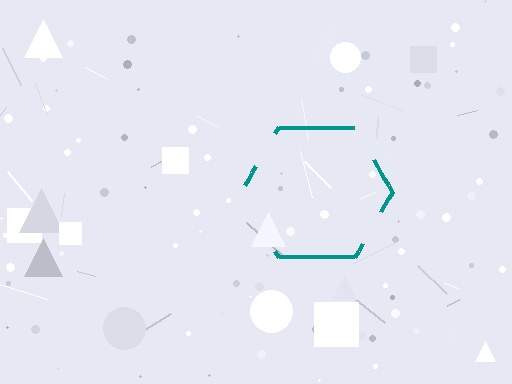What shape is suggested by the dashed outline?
The dashed outline suggests a hexagon.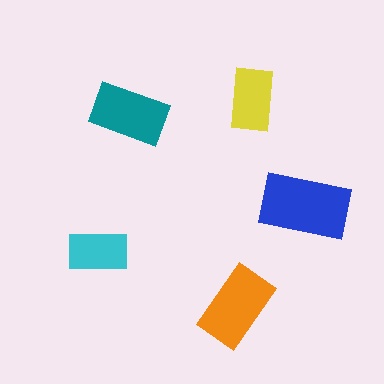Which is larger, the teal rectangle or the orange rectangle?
The orange one.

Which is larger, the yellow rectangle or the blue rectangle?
The blue one.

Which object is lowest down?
The orange rectangle is bottommost.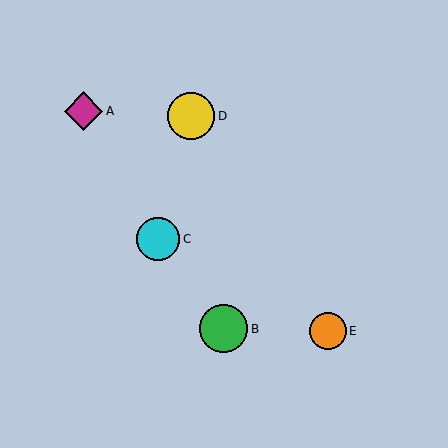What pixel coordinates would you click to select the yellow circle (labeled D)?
Click at (191, 116) to select the yellow circle D.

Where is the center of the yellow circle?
The center of the yellow circle is at (191, 116).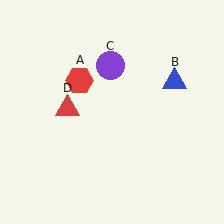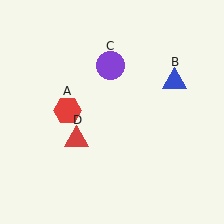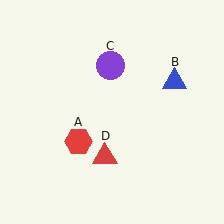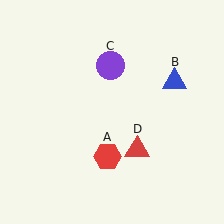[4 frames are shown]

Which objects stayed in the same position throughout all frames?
Blue triangle (object B) and purple circle (object C) remained stationary.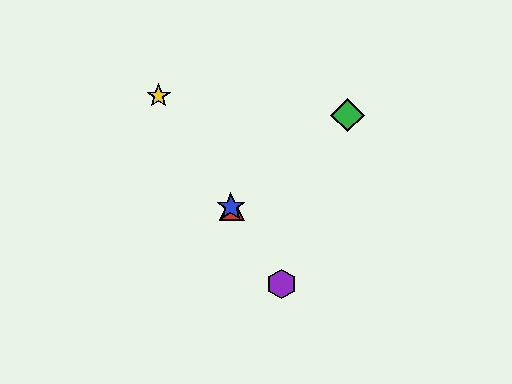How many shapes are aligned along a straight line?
4 shapes (the red triangle, the blue star, the yellow star, the purple hexagon) are aligned along a straight line.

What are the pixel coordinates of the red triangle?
The red triangle is at (232, 208).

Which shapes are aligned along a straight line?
The red triangle, the blue star, the yellow star, the purple hexagon are aligned along a straight line.